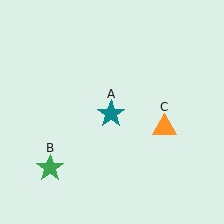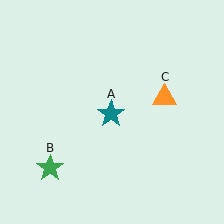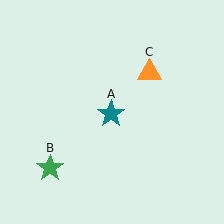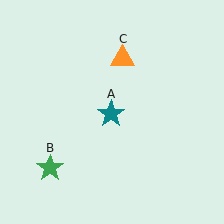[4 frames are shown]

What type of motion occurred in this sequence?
The orange triangle (object C) rotated counterclockwise around the center of the scene.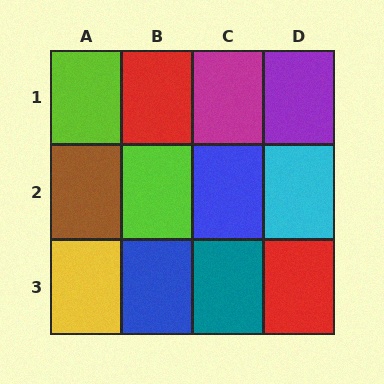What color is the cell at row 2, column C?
Blue.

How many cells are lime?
2 cells are lime.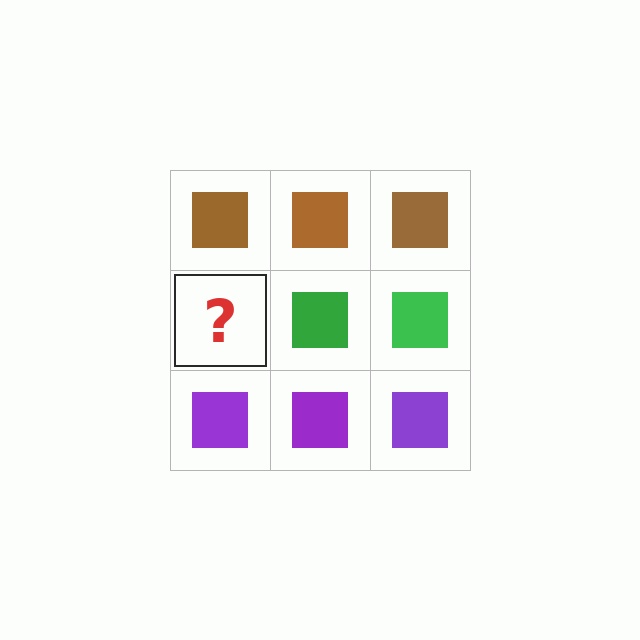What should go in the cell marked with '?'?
The missing cell should contain a green square.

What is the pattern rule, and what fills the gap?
The rule is that each row has a consistent color. The gap should be filled with a green square.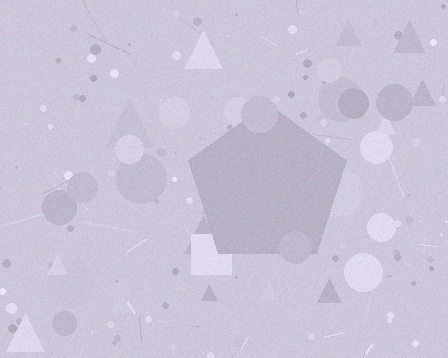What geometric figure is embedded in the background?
A pentagon is embedded in the background.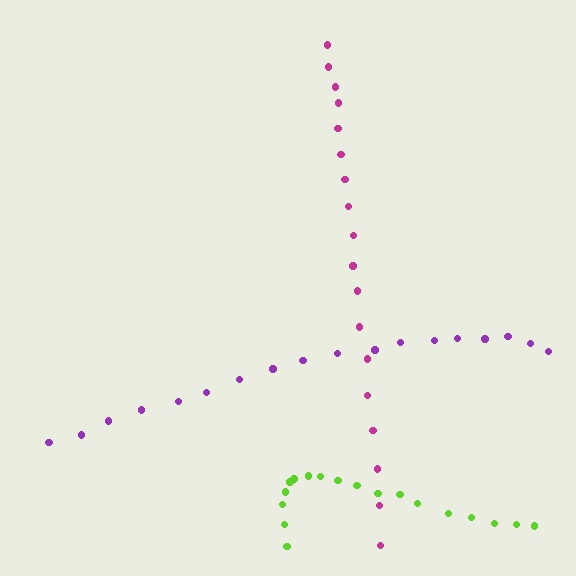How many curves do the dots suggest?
There are 3 distinct paths.